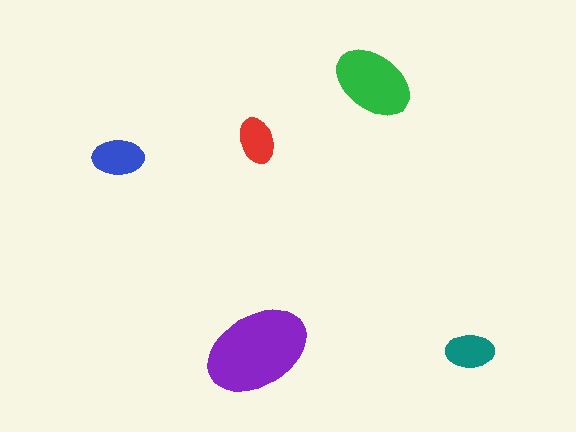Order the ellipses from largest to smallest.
the purple one, the green one, the blue one, the teal one, the red one.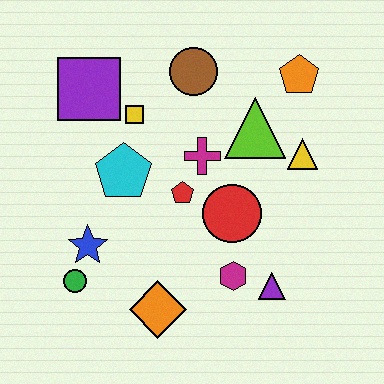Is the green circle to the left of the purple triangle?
Yes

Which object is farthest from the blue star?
The orange pentagon is farthest from the blue star.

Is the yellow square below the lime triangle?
No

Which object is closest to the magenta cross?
The red pentagon is closest to the magenta cross.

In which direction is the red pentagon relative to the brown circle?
The red pentagon is below the brown circle.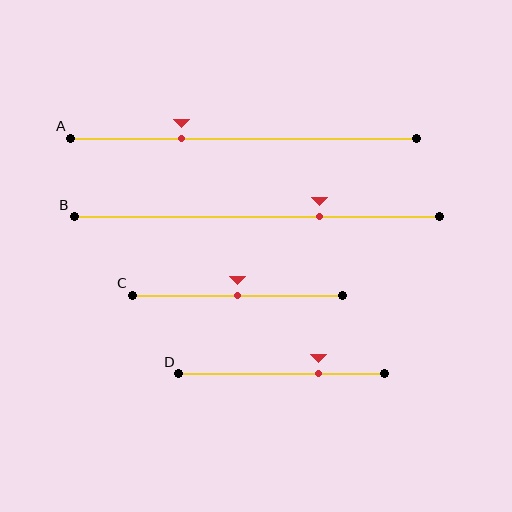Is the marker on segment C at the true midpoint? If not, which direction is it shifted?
Yes, the marker on segment C is at the true midpoint.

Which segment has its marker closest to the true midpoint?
Segment C has its marker closest to the true midpoint.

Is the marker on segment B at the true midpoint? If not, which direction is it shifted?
No, the marker on segment B is shifted to the right by about 17% of the segment length.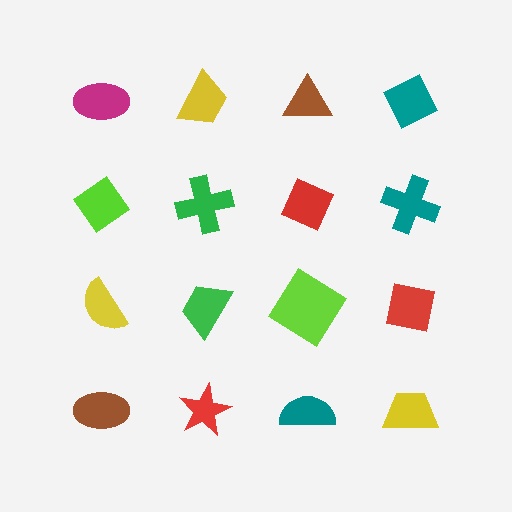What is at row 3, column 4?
A red square.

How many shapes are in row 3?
4 shapes.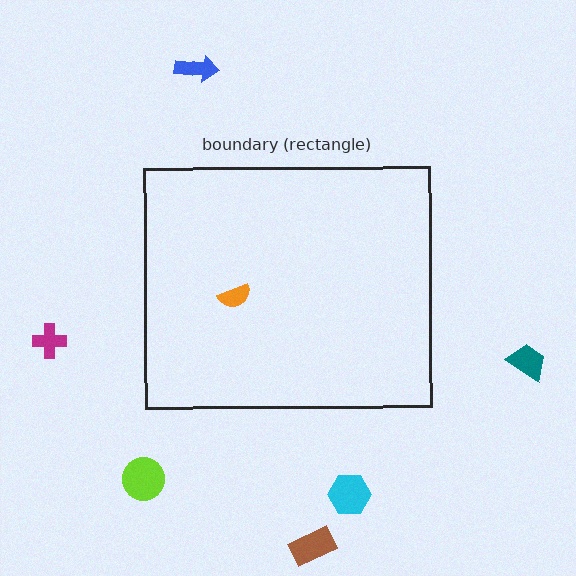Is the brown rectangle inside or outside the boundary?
Outside.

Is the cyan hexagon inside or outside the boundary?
Outside.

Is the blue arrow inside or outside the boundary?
Outside.